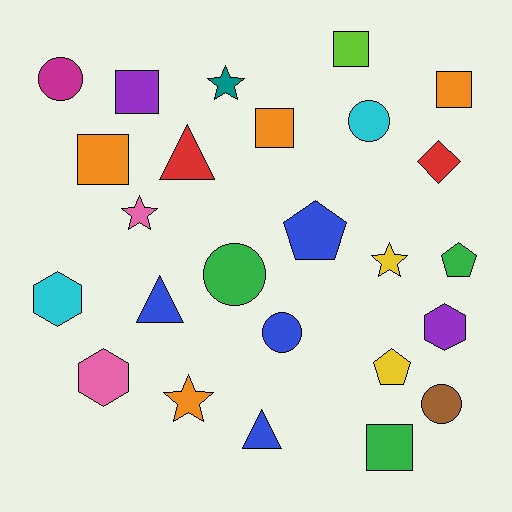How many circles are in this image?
There are 5 circles.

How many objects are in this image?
There are 25 objects.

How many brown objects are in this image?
There is 1 brown object.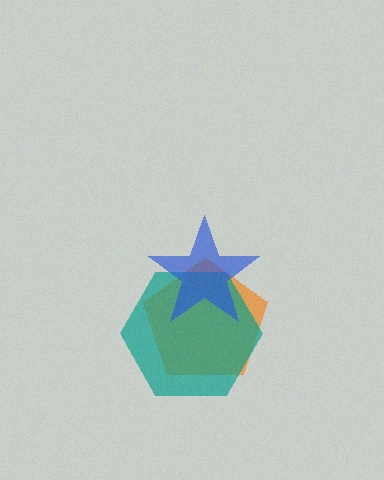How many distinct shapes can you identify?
There are 3 distinct shapes: an orange pentagon, a teal hexagon, a blue star.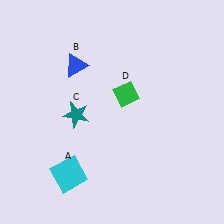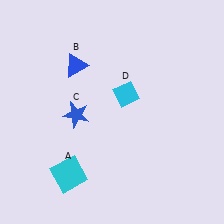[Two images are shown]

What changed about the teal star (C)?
In Image 1, C is teal. In Image 2, it changed to blue.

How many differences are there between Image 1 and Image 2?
There are 2 differences between the two images.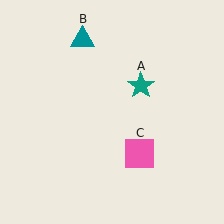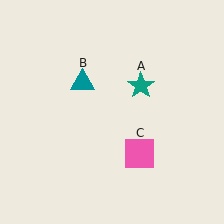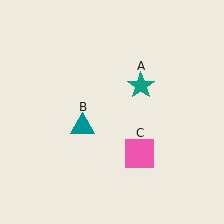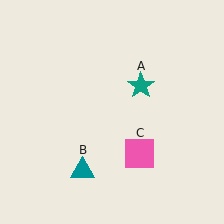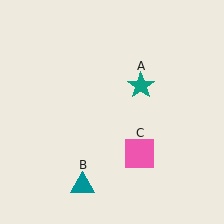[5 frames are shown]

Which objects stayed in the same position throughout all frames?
Teal star (object A) and pink square (object C) remained stationary.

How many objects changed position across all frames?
1 object changed position: teal triangle (object B).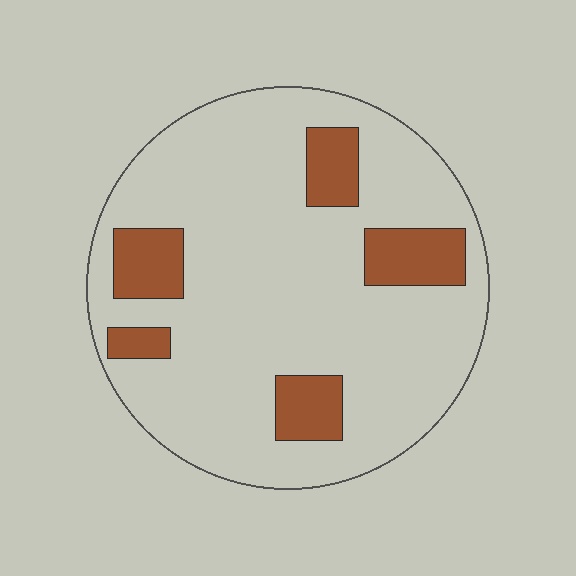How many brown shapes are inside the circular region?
5.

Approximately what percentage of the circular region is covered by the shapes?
Approximately 15%.